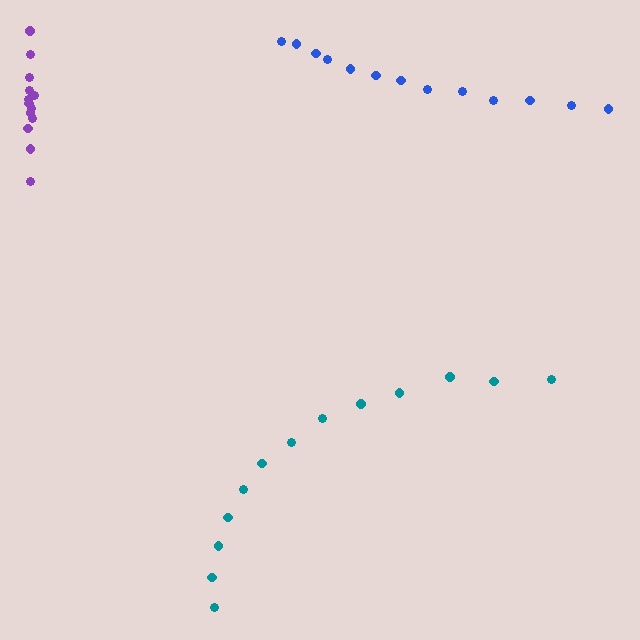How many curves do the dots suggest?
There are 3 distinct paths.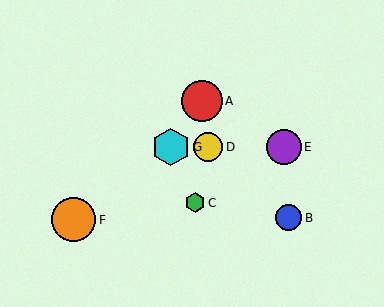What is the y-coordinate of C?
Object C is at y≈203.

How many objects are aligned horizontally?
3 objects (D, E, G) are aligned horizontally.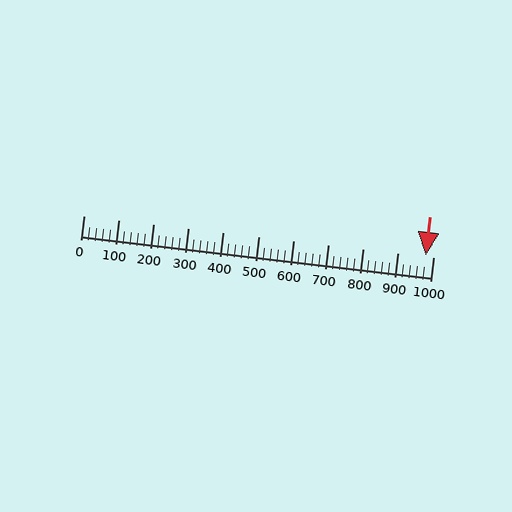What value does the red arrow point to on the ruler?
The red arrow points to approximately 980.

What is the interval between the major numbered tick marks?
The major tick marks are spaced 100 units apart.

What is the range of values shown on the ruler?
The ruler shows values from 0 to 1000.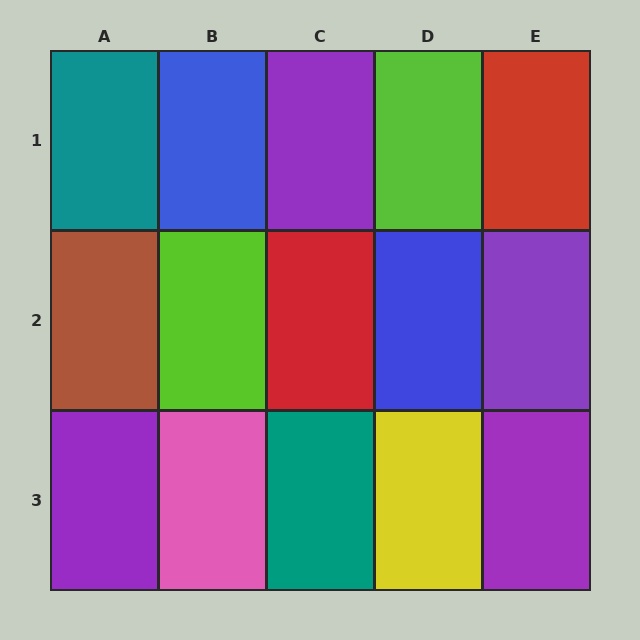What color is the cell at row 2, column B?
Lime.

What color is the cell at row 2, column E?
Purple.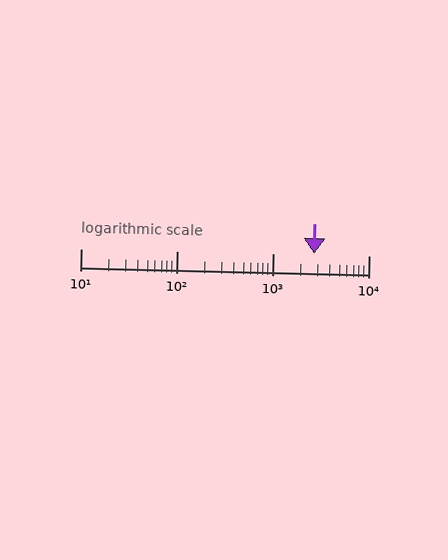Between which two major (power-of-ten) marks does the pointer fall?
The pointer is between 1000 and 10000.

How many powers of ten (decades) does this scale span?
The scale spans 3 decades, from 10 to 10000.